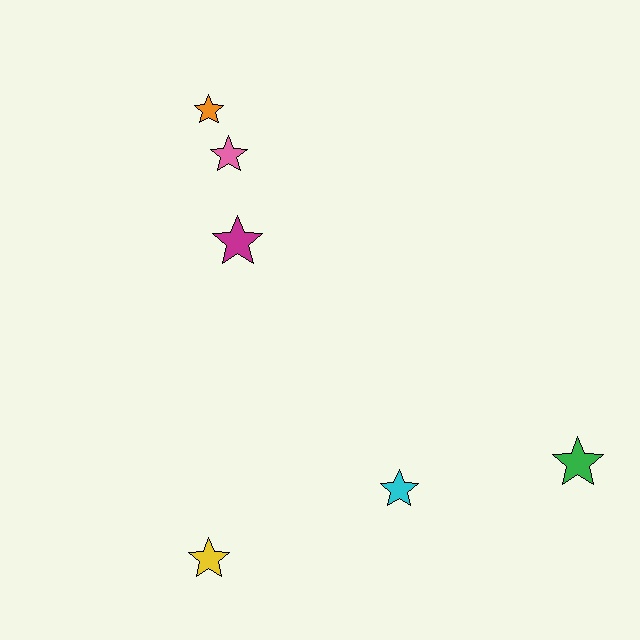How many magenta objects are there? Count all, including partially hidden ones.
There is 1 magenta object.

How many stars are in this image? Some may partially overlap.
There are 6 stars.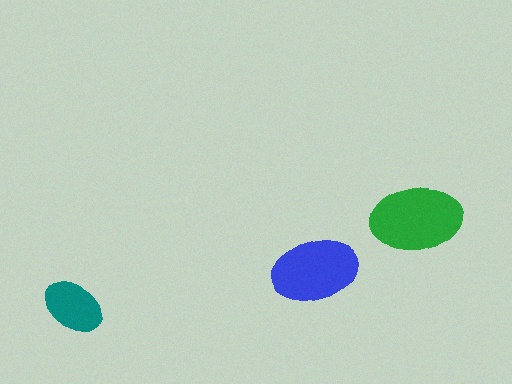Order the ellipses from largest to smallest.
the green one, the blue one, the teal one.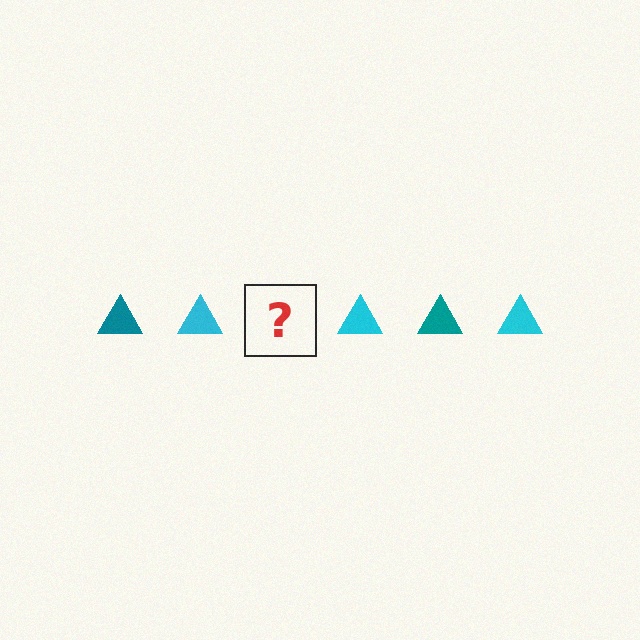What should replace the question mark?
The question mark should be replaced with a teal triangle.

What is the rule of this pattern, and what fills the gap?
The rule is that the pattern cycles through teal, cyan triangles. The gap should be filled with a teal triangle.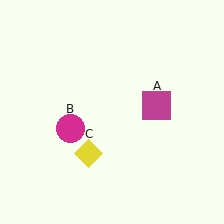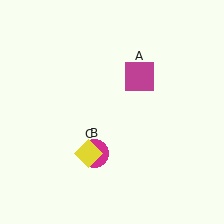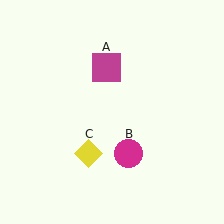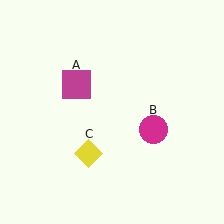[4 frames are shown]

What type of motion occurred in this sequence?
The magenta square (object A), magenta circle (object B) rotated counterclockwise around the center of the scene.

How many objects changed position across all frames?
2 objects changed position: magenta square (object A), magenta circle (object B).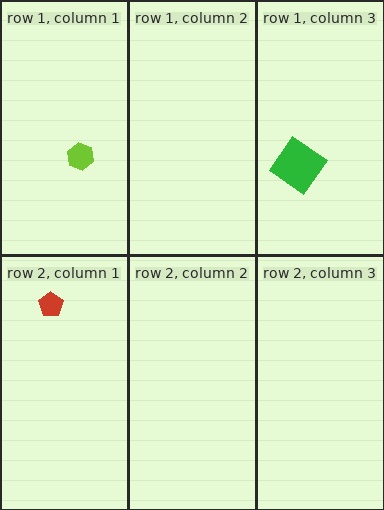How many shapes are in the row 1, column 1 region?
1.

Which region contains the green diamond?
The row 1, column 3 region.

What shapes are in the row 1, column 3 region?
The green diamond.